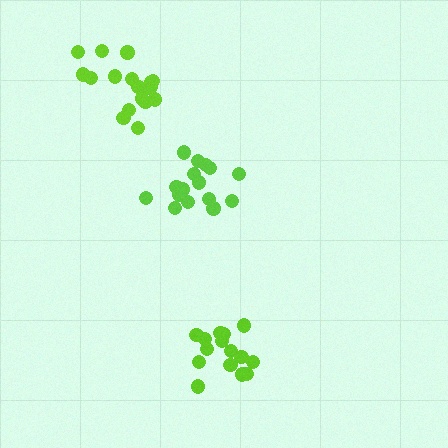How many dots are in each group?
Group 1: 16 dots, Group 2: 16 dots, Group 3: 18 dots (50 total).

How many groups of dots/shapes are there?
There are 3 groups.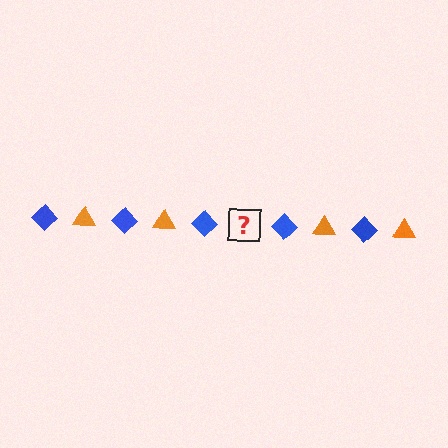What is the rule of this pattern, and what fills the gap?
The rule is that the pattern alternates between blue diamond and orange triangle. The gap should be filled with an orange triangle.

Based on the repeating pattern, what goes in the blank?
The blank should be an orange triangle.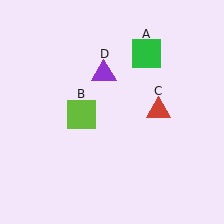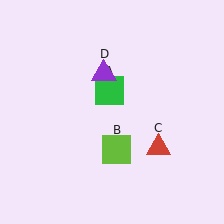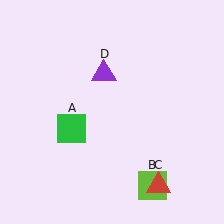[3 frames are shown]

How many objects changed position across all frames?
3 objects changed position: green square (object A), lime square (object B), red triangle (object C).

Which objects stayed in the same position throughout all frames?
Purple triangle (object D) remained stationary.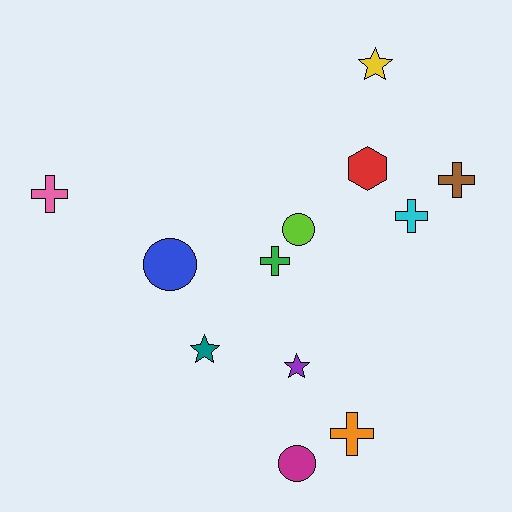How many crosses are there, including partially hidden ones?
There are 5 crosses.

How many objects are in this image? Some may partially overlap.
There are 12 objects.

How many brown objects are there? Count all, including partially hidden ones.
There is 1 brown object.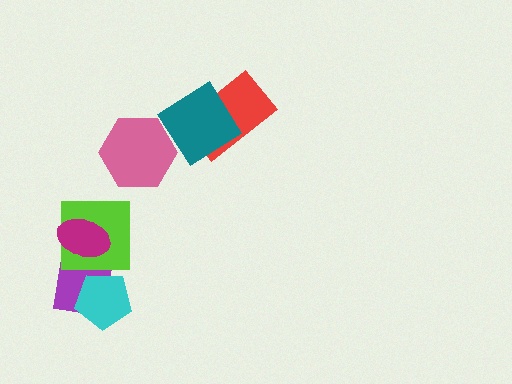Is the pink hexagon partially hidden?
Yes, it is partially covered by another shape.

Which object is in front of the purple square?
The cyan pentagon is in front of the purple square.